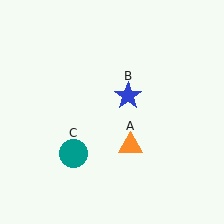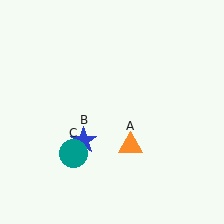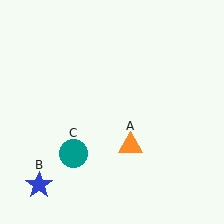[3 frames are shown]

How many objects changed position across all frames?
1 object changed position: blue star (object B).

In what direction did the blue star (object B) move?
The blue star (object B) moved down and to the left.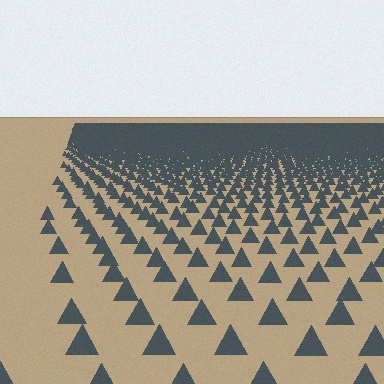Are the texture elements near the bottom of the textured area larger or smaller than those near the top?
Larger. Near the bottom, elements are closer to the viewer and appear at a bigger on-screen size.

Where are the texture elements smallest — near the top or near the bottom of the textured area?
Near the top.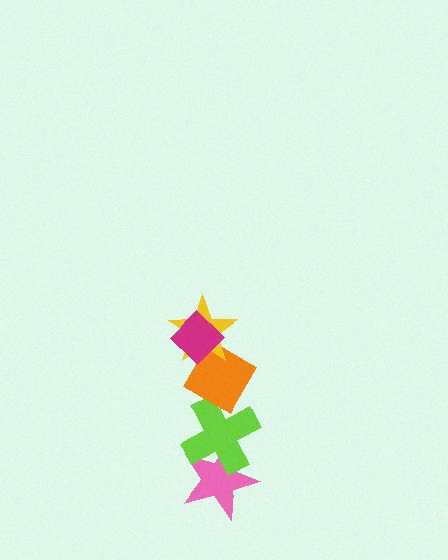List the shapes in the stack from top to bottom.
From top to bottom: the magenta diamond, the yellow star, the orange diamond, the lime cross, the pink star.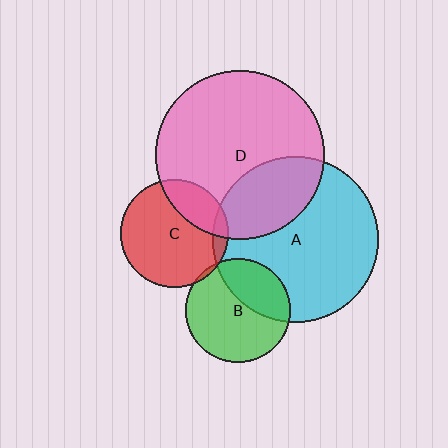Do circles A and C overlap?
Yes.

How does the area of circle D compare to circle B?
Approximately 2.6 times.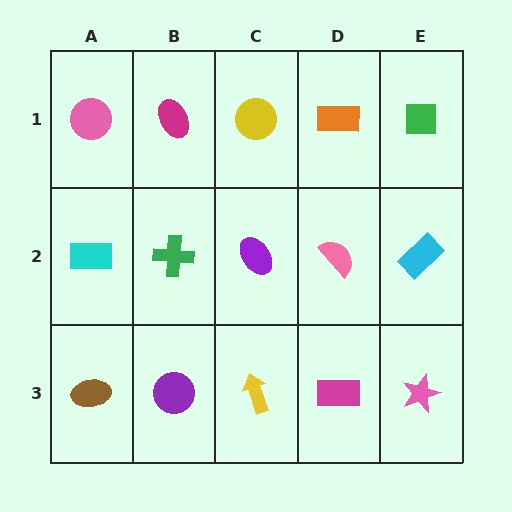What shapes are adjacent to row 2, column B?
A magenta ellipse (row 1, column B), a purple circle (row 3, column B), a cyan rectangle (row 2, column A), a purple ellipse (row 2, column C).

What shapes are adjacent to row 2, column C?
A yellow circle (row 1, column C), a yellow arrow (row 3, column C), a green cross (row 2, column B), a pink semicircle (row 2, column D).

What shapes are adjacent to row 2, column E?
A green square (row 1, column E), a pink star (row 3, column E), a pink semicircle (row 2, column D).